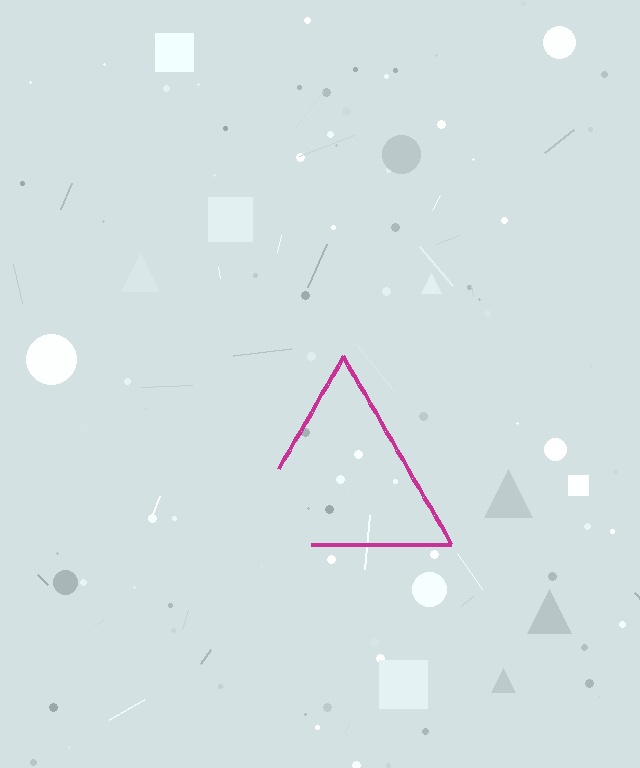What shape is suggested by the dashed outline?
The dashed outline suggests a triangle.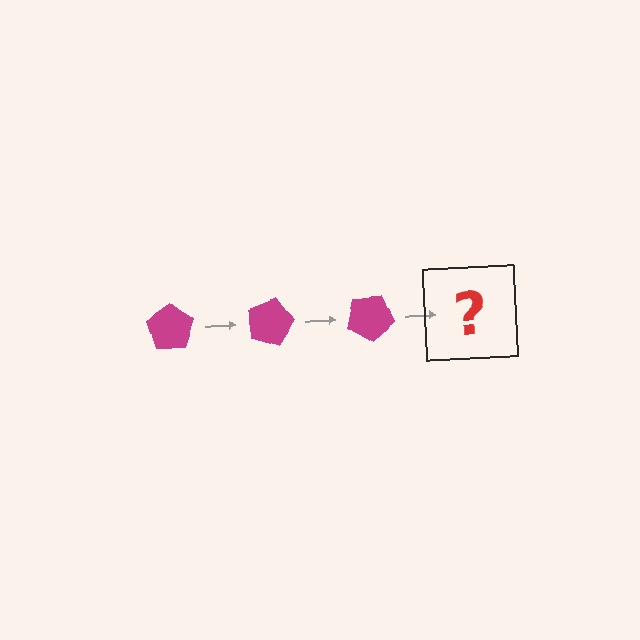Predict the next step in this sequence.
The next step is a magenta pentagon rotated 45 degrees.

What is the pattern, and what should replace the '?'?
The pattern is that the pentagon rotates 15 degrees each step. The '?' should be a magenta pentagon rotated 45 degrees.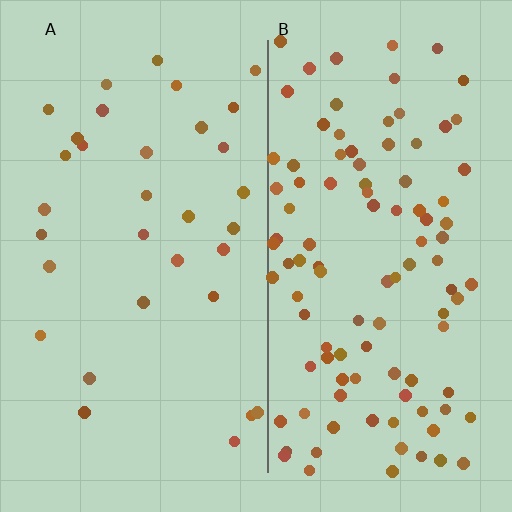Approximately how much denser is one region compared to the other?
Approximately 3.2× — region B over region A.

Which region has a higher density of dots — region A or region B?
B (the right).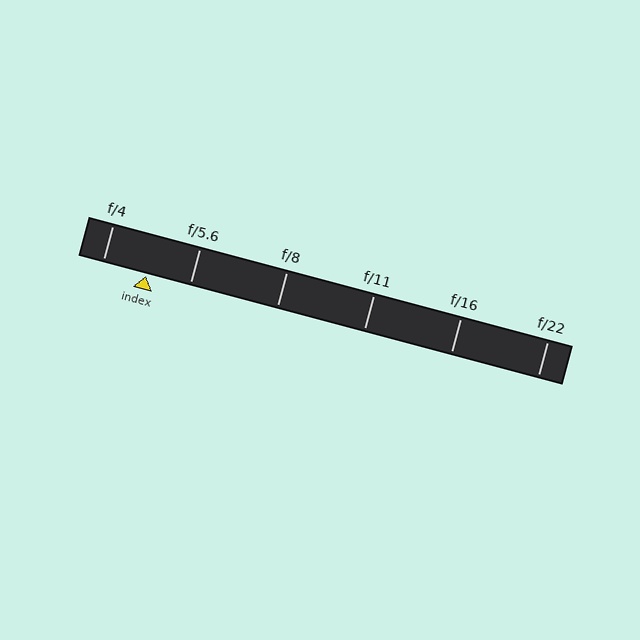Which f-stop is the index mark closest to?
The index mark is closest to f/5.6.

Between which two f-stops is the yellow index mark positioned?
The index mark is between f/4 and f/5.6.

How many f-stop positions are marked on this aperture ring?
There are 6 f-stop positions marked.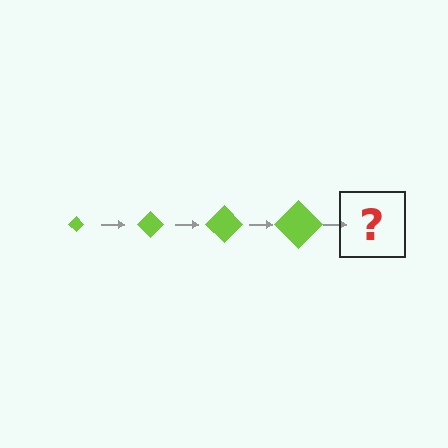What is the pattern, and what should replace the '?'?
The pattern is that the diamond gets progressively larger each step. The '?' should be a lime diamond, larger than the previous one.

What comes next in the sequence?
The next element should be a lime diamond, larger than the previous one.